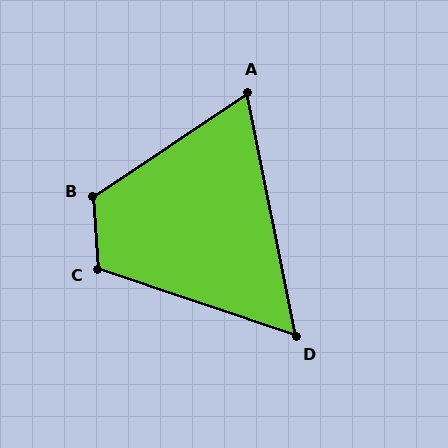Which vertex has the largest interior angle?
B, at approximately 120 degrees.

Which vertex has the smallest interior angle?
D, at approximately 60 degrees.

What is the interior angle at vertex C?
Approximately 113 degrees (obtuse).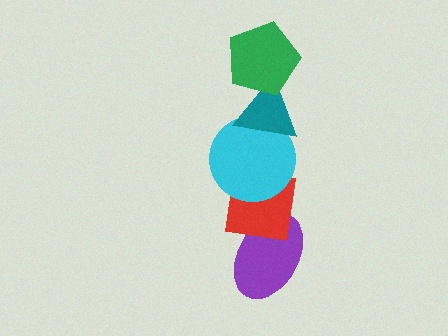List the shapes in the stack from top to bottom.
From top to bottom: the green pentagon, the teal triangle, the cyan circle, the red square, the purple ellipse.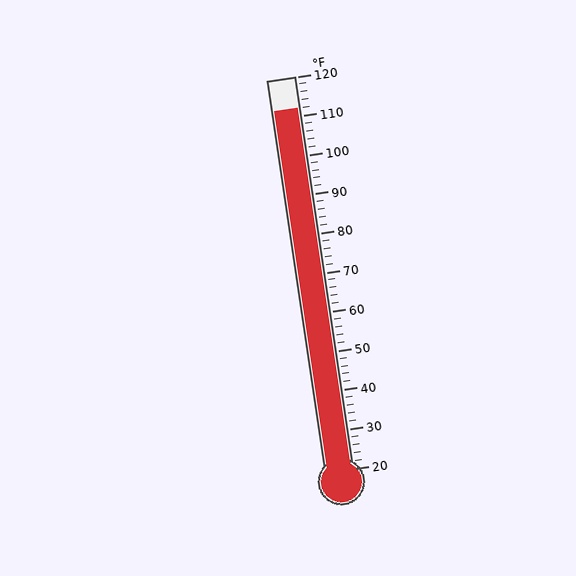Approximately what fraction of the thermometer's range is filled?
The thermometer is filled to approximately 90% of its range.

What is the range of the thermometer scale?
The thermometer scale ranges from 20°F to 120°F.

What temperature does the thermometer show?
The thermometer shows approximately 112°F.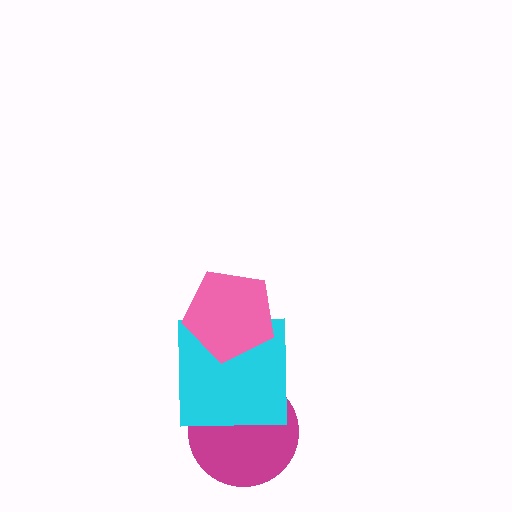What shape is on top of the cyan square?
The pink pentagon is on top of the cyan square.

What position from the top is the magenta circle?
The magenta circle is 3rd from the top.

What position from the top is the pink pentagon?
The pink pentagon is 1st from the top.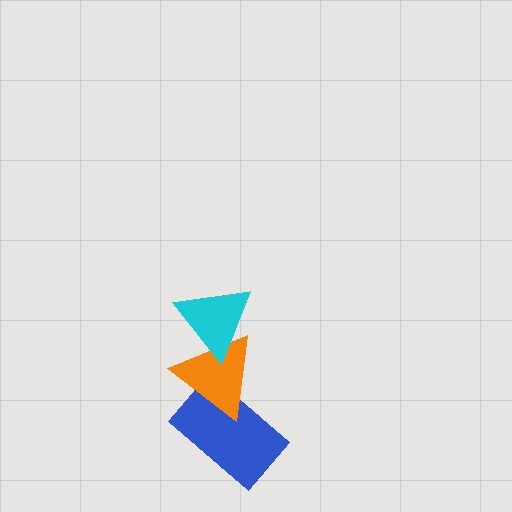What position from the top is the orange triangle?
The orange triangle is 2nd from the top.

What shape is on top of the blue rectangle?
The orange triangle is on top of the blue rectangle.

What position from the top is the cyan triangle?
The cyan triangle is 1st from the top.